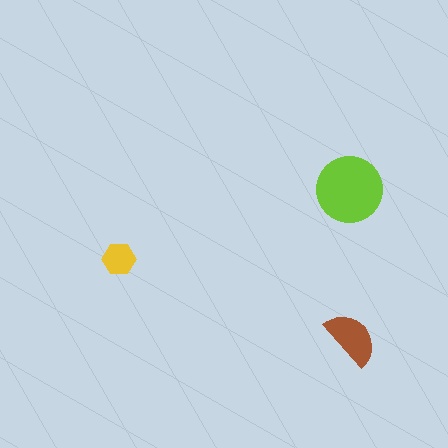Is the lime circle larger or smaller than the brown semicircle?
Larger.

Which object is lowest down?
The brown semicircle is bottommost.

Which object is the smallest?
The yellow hexagon.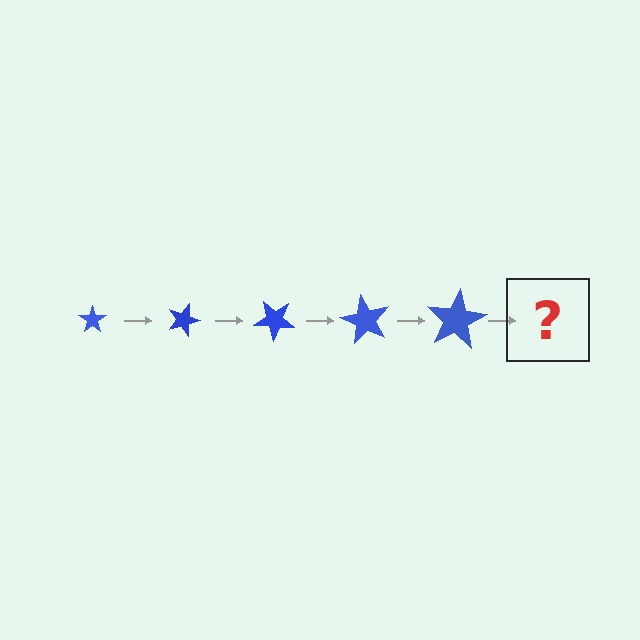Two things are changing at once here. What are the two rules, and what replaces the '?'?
The two rules are that the star grows larger each step and it rotates 20 degrees each step. The '?' should be a star, larger than the previous one and rotated 100 degrees from the start.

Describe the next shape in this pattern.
It should be a star, larger than the previous one and rotated 100 degrees from the start.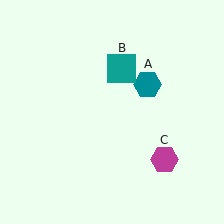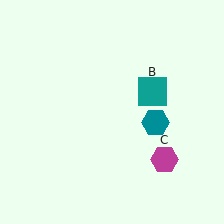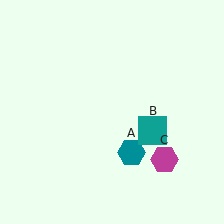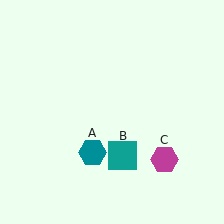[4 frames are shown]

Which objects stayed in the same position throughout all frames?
Magenta hexagon (object C) remained stationary.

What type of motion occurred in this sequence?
The teal hexagon (object A), teal square (object B) rotated clockwise around the center of the scene.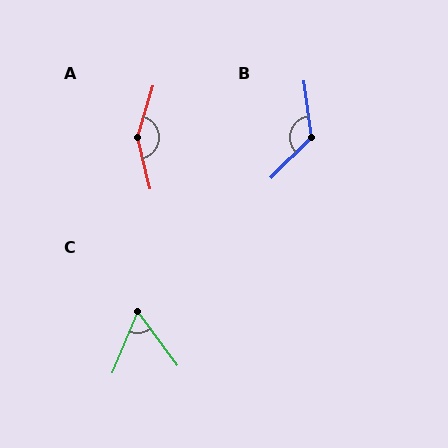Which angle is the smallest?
C, at approximately 58 degrees.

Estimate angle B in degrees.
Approximately 127 degrees.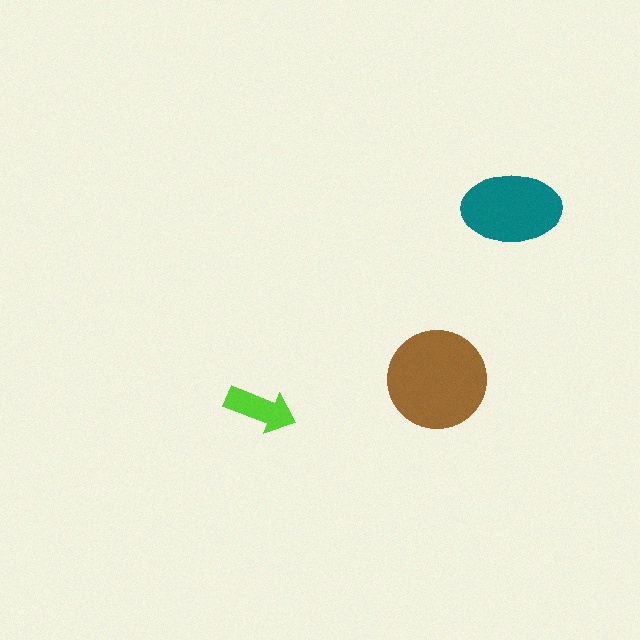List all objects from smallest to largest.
The lime arrow, the teal ellipse, the brown circle.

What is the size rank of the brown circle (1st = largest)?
1st.